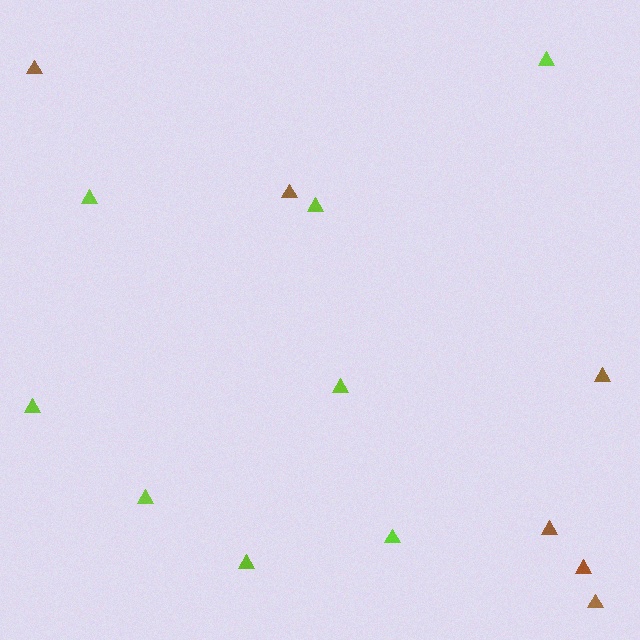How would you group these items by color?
There are 2 groups: one group of brown triangles (6) and one group of lime triangles (8).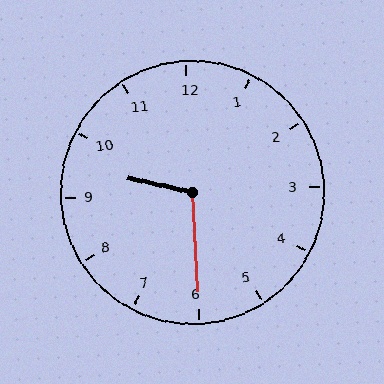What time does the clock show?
9:30.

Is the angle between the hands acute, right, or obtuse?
It is obtuse.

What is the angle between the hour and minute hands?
Approximately 105 degrees.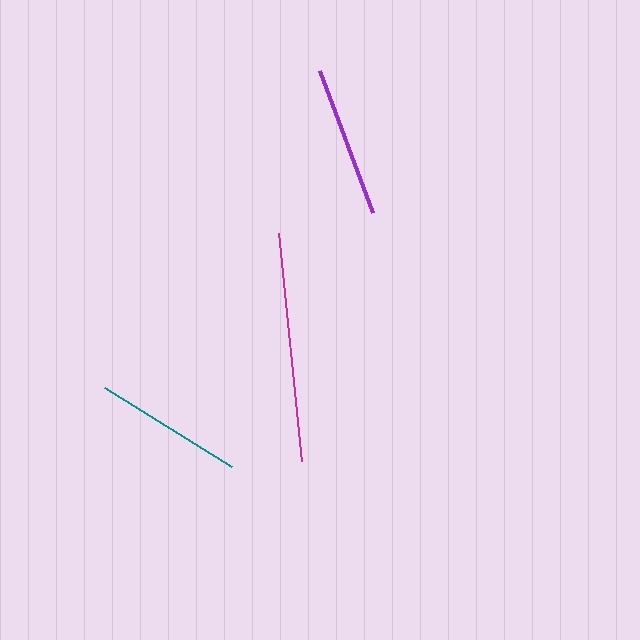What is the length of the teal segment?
The teal segment is approximately 150 pixels long.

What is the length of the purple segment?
The purple segment is approximately 152 pixels long.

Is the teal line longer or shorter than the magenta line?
The magenta line is longer than the teal line.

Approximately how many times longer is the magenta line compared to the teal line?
The magenta line is approximately 1.5 times the length of the teal line.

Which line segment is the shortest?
The teal line is the shortest at approximately 150 pixels.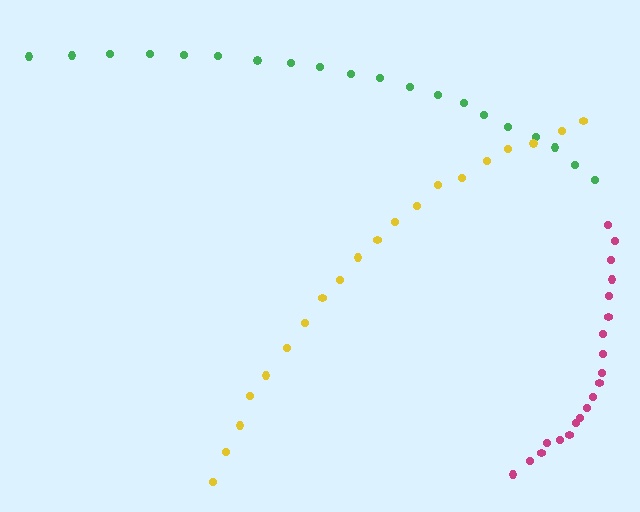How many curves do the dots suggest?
There are 3 distinct paths.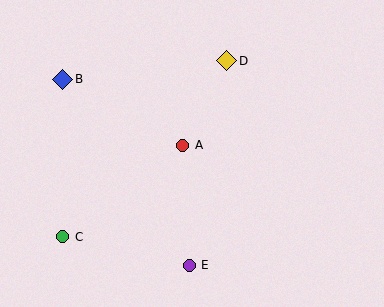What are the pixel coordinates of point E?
Point E is at (189, 265).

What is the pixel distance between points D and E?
The distance between D and E is 208 pixels.